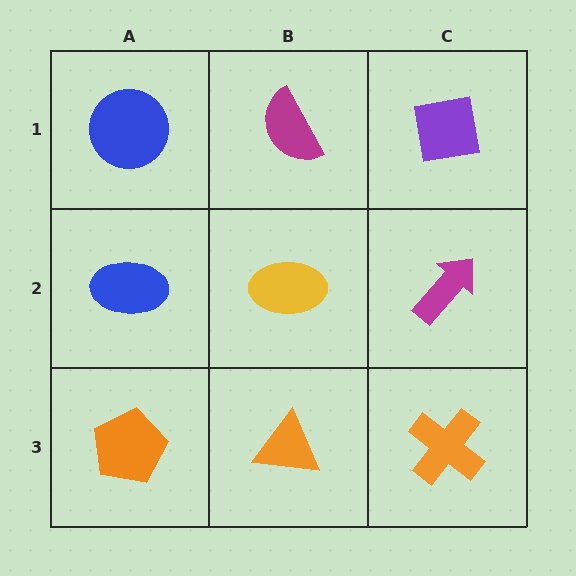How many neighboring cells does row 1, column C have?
2.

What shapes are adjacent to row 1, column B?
A yellow ellipse (row 2, column B), a blue circle (row 1, column A), a purple square (row 1, column C).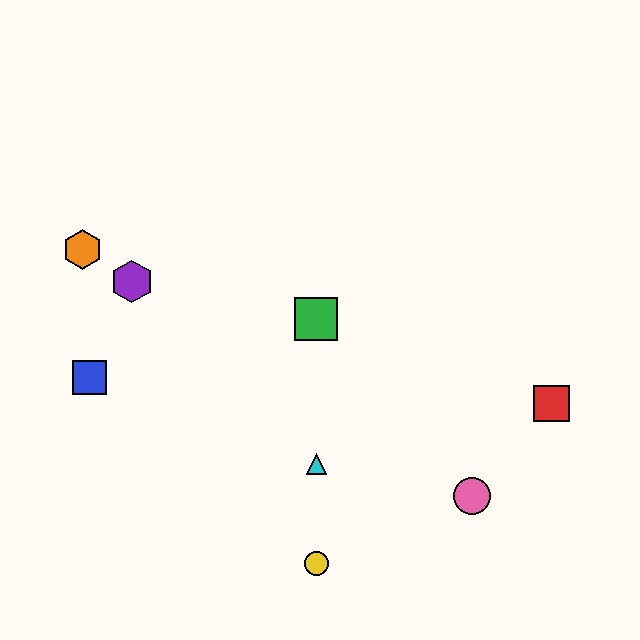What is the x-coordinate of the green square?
The green square is at x≈316.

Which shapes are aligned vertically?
The green square, the yellow circle, the cyan triangle are aligned vertically.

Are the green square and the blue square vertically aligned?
No, the green square is at x≈316 and the blue square is at x≈89.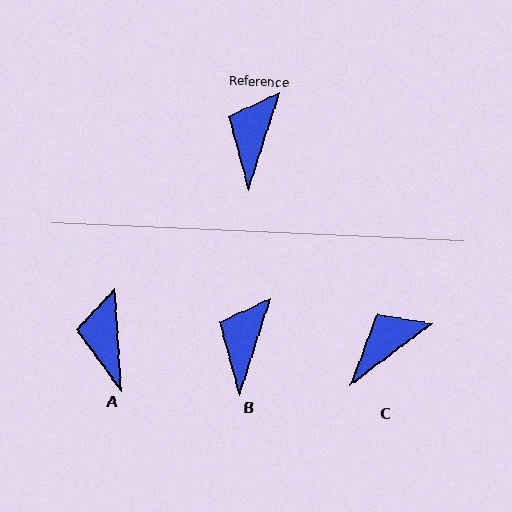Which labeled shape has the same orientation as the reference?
B.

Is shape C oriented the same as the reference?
No, it is off by about 36 degrees.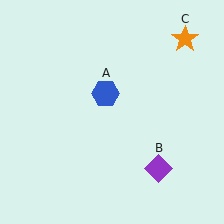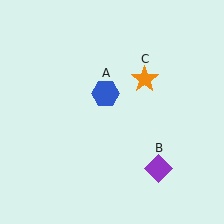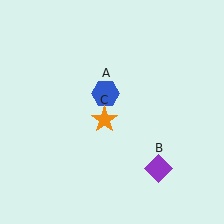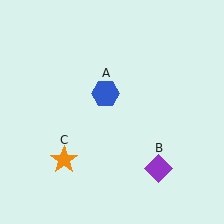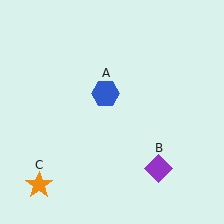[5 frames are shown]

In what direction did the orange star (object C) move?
The orange star (object C) moved down and to the left.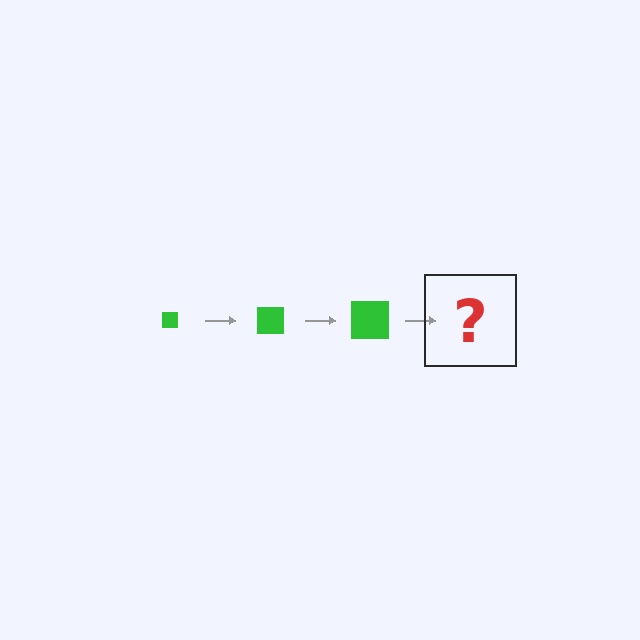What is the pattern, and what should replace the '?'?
The pattern is that the square gets progressively larger each step. The '?' should be a green square, larger than the previous one.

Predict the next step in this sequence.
The next step is a green square, larger than the previous one.